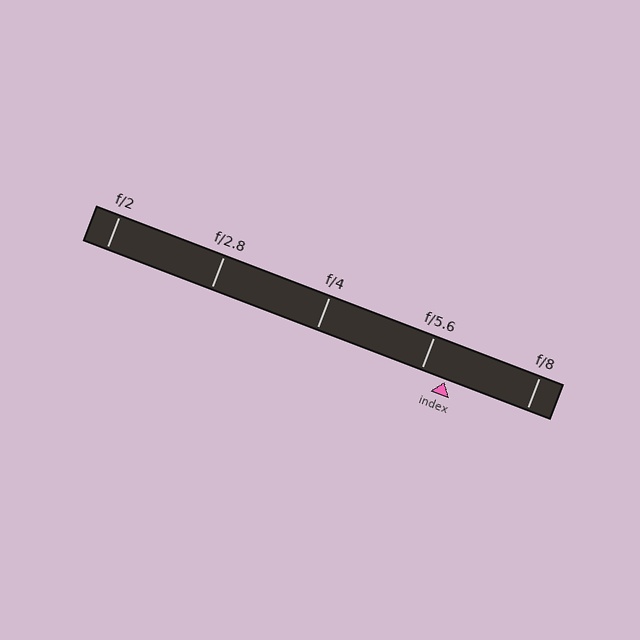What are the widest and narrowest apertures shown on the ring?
The widest aperture shown is f/2 and the narrowest is f/8.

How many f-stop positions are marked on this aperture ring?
There are 5 f-stop positions marked.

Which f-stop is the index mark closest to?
The index mark is closest to f/5.6.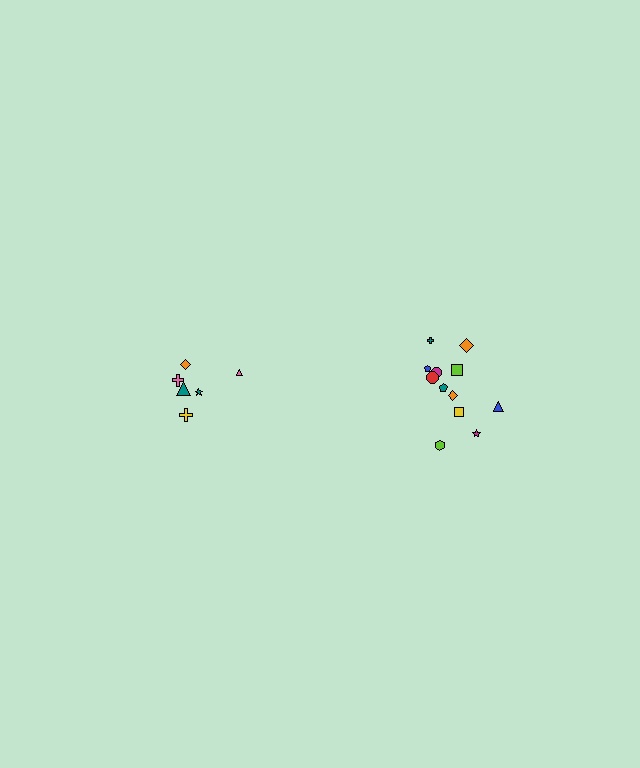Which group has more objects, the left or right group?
The right group.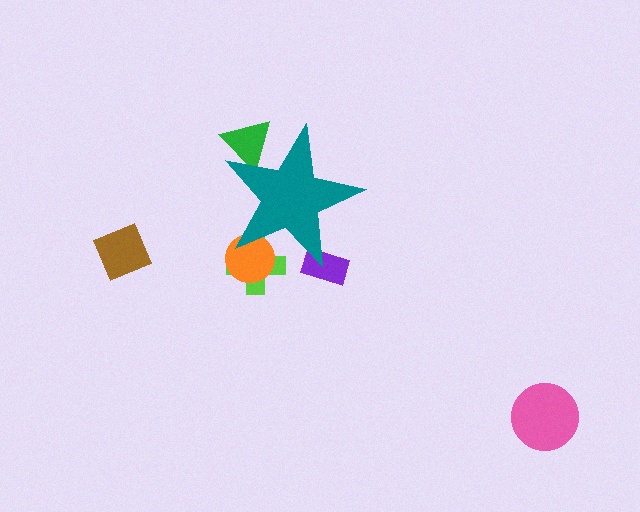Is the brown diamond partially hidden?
No, the brown diamond is fully visible.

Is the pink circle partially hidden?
No, the pink circle is fully visible.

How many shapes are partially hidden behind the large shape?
4 shapes are partially hidden.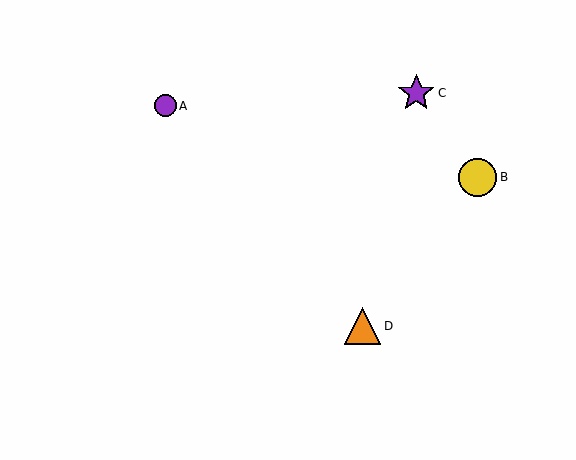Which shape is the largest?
The yellow circle (labeled B) is the largest.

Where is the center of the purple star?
The center of the purple star is at (416, 93).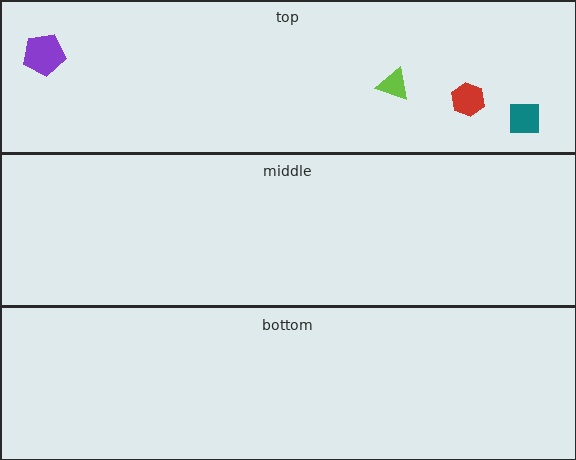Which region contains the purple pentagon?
The top region.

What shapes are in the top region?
The lime triangle, the red hexagon, the purple pentagon, the teal square.